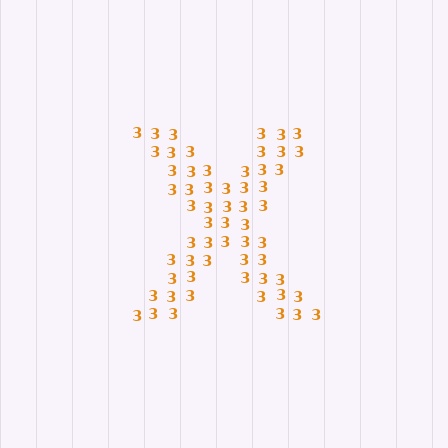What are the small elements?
The small elements are digit 3's.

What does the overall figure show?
The overall figure shows the letter X.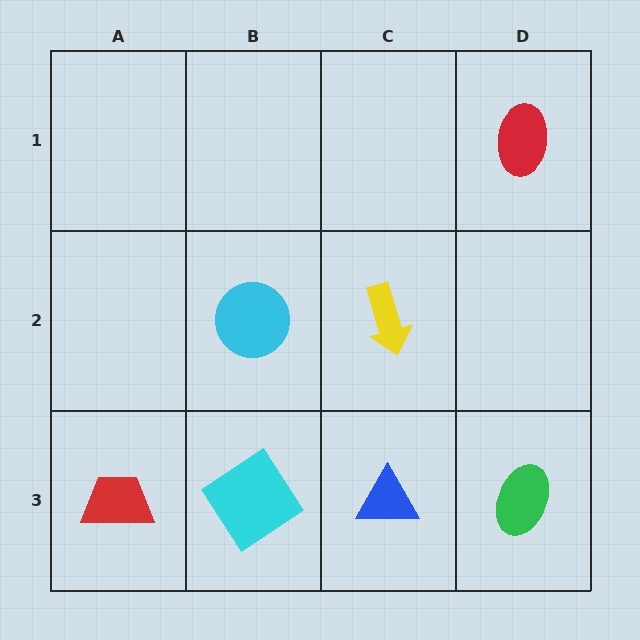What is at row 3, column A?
A red trapezoid.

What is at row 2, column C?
A yellow arrow.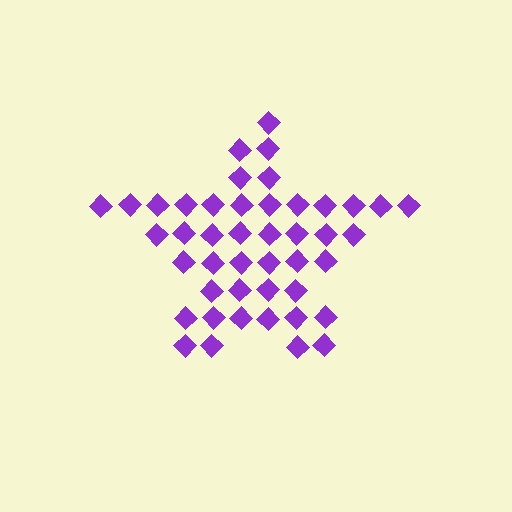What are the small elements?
The small elements are diamonds.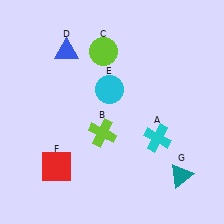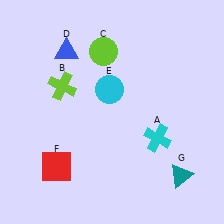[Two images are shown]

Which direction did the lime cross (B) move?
The lime cross (B) moved up.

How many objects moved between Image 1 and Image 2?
1 object moved between the two images.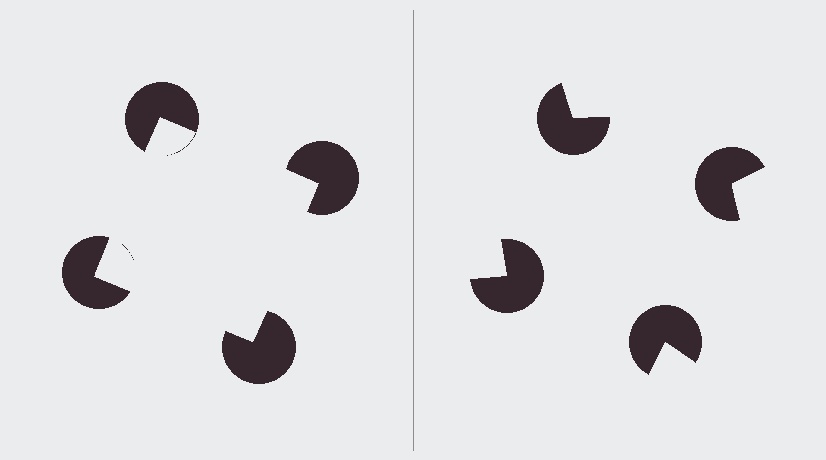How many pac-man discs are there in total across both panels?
8 — 4 on each side.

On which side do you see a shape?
An illusory square appears on the left side. On the right side the wedge cuts are rotated, so no coherent shape forms.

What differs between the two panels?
The pac-man discs are positioned identically on both sides; only the wedge orientations differ. On the left they align to a square; on the right they are misaligned.